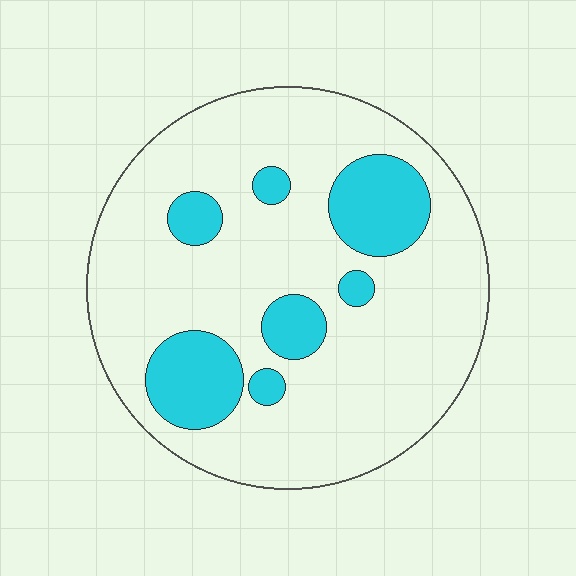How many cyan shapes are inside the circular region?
7.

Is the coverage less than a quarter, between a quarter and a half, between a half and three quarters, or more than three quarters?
Less than a quarter.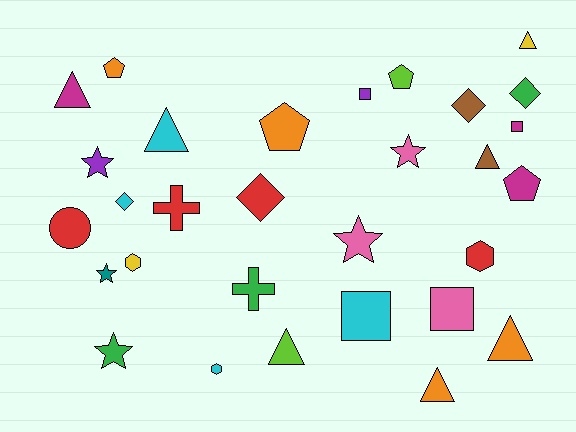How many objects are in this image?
There are 30 objects.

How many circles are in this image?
There is 1 circle.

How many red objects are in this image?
There are 4 red objects.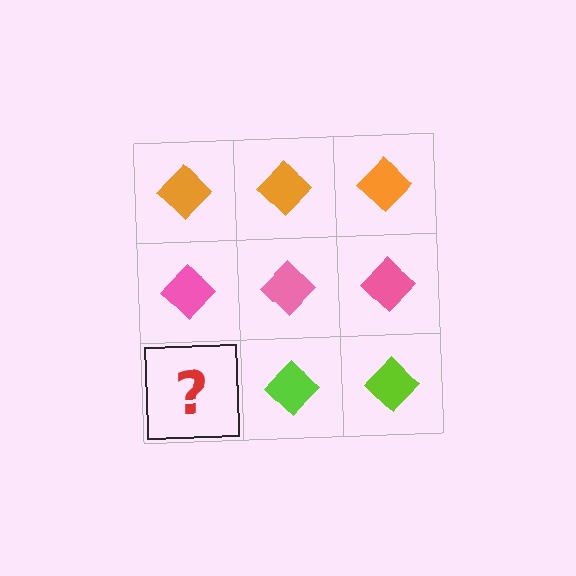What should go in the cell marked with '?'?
The missing cell should contain a lime diamond.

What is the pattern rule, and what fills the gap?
The rule is that each row has a consistent color. The gap should be filled with a lime diamond.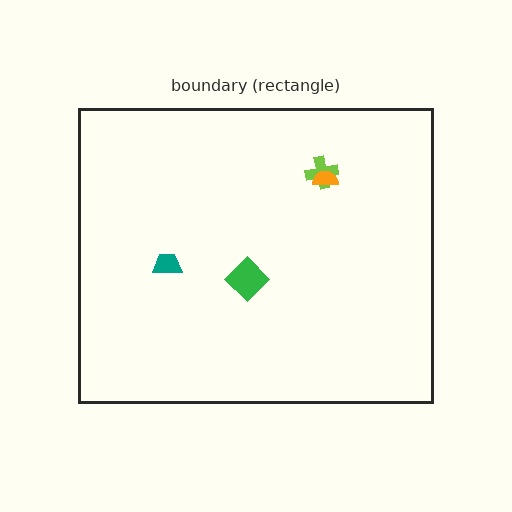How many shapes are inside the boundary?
4 inside, 0 outside.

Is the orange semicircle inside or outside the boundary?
Inside.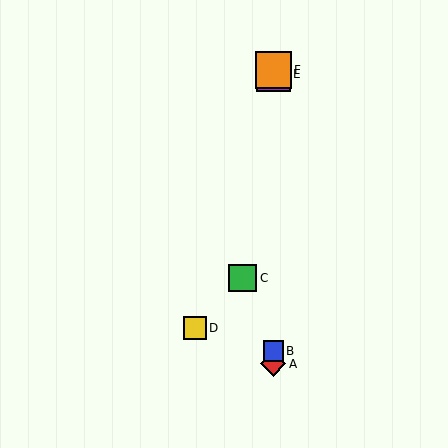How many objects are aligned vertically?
4 objects (A, B, E, F) are aligned vertically.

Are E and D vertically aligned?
No, E is at x≈273 and D is at x≈195.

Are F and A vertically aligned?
Yes, both are at x≈273.